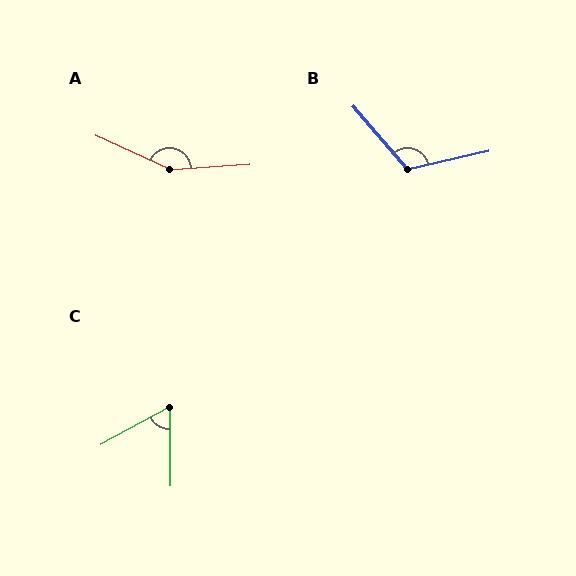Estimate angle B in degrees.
Approximately 118 degrees.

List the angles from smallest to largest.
C (61°), B (118°), A (151°).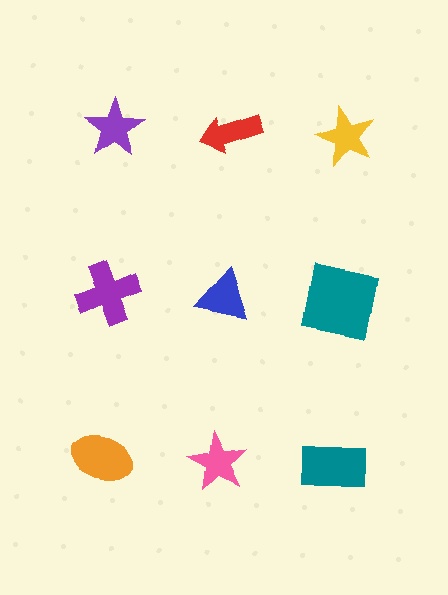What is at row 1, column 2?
A red arrow.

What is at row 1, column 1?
A purple star.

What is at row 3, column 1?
An orange ellipse.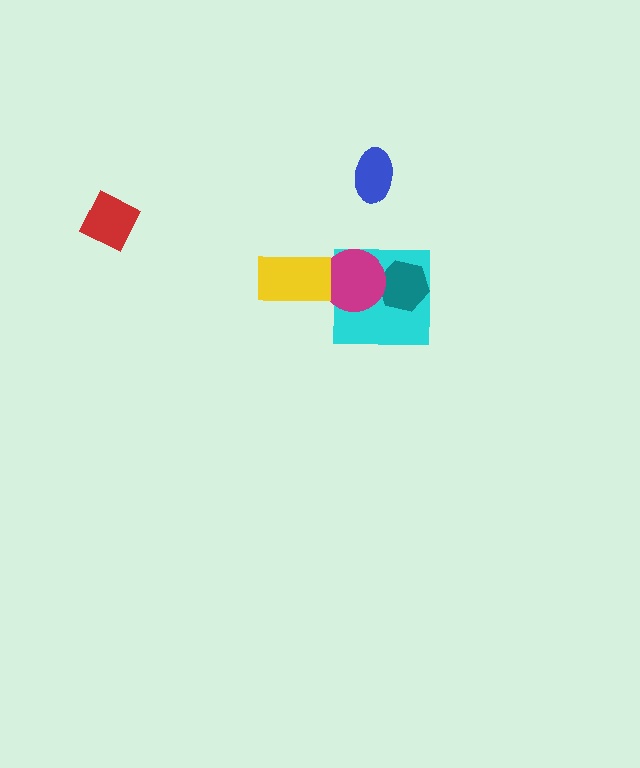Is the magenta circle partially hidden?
Yes, it is partially covered by another shape.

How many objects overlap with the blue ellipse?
0 objects overlap with the blue ellipse.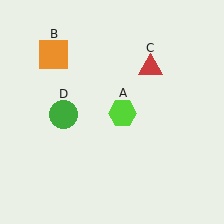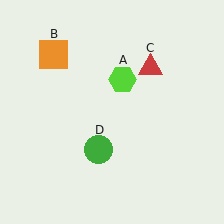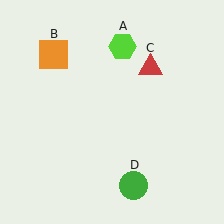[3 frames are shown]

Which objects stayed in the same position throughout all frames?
Orange square (object B) and red triangle (object C) remained stationary.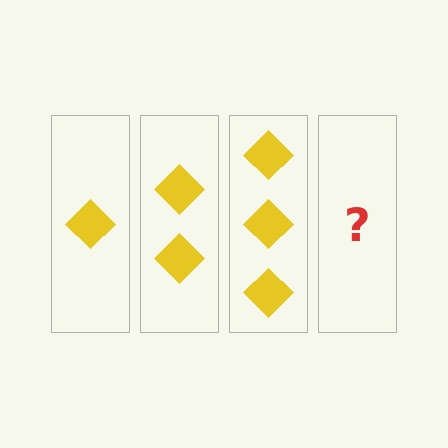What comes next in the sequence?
The next element should be 4 diamonds.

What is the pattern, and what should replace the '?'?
The pattern is that each step adds one more diamond. The '?' should be 4 diamonds.